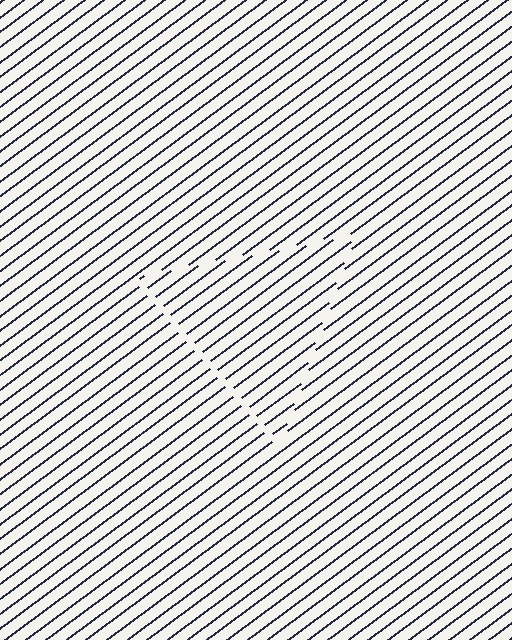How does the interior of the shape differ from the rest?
The interior of the shape contains the same grating, shifted by half a period — the contour is defined by the phase discontinuity where line-ends from the inner and outer gratings abut.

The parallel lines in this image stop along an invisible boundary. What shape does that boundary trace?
An illusory triangle. The interior of the shape contains the same grating, shifted by half a period — the contour is defined by the phase discontinuity where line-ends from the inner and outer gratings abut.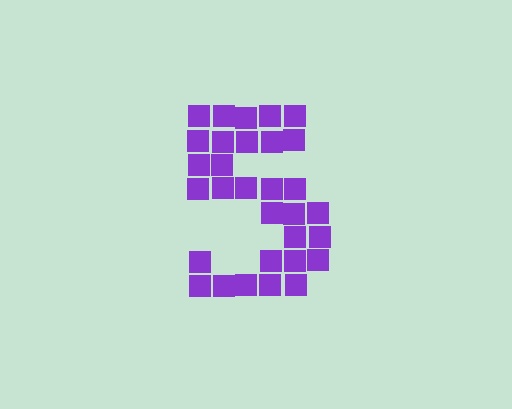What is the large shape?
The large shape is the digit 5.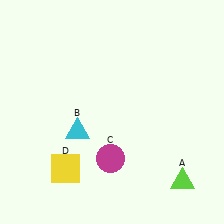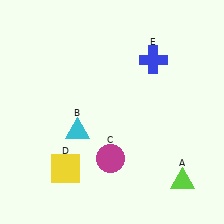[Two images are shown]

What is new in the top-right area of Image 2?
A blue cross (E) was added in the top-right area of Image 2.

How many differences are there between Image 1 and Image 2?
There is 1 difference between the two images.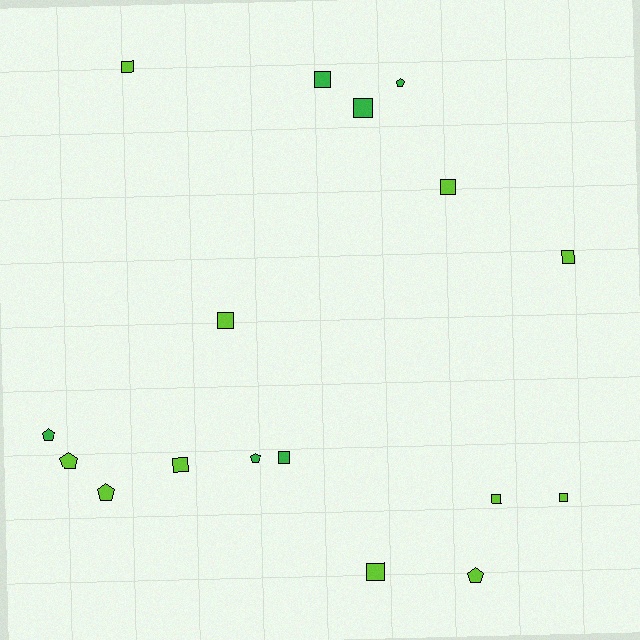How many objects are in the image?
There are 17 objects.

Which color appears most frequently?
Lime, with 11 objects.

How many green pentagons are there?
There are 3 green pentagons.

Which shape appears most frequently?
Square, with 11 objects.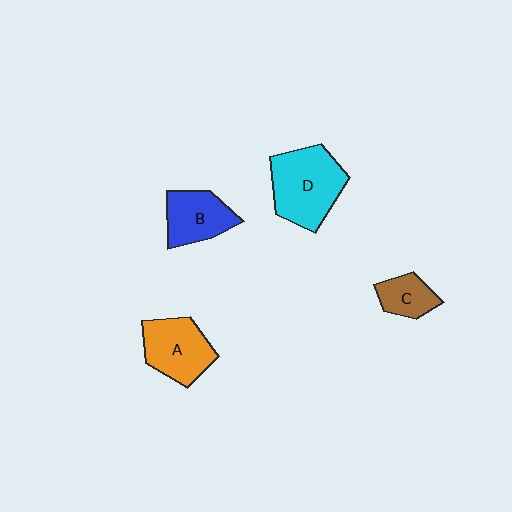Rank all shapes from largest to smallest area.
From largest to smallest: D (cyan), A (orange), B (blue), C (brown).